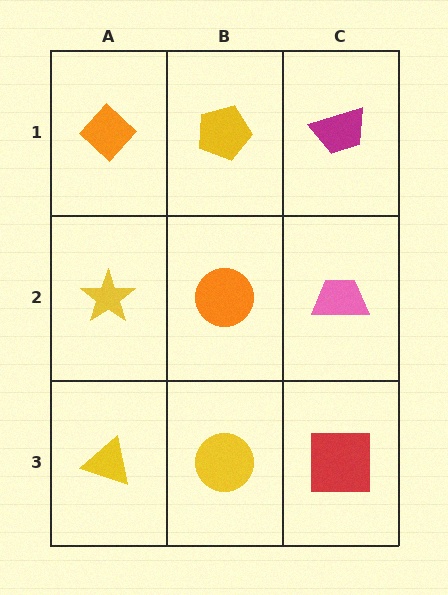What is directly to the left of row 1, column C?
A yellow pentagon.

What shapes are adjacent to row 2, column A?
An orange diamond (row 1, column A), a yellow triangle (row 3, column A), an orange circle (row 2, column B).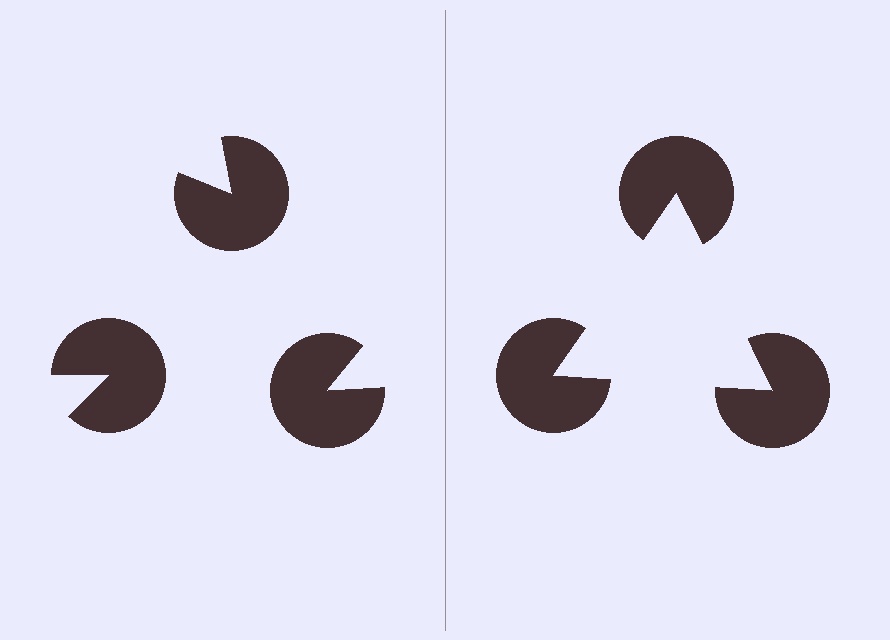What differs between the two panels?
The pac-man discs are positioned identically on both sides; only the wedge orientations differ. On the right they align to a triangle; on the left they are misaligned.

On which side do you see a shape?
An illusory triangle appears on the right side. On the left side the wedge cuts are rotated, so no coherent shape forms.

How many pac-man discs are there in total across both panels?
6 — 3 on each side.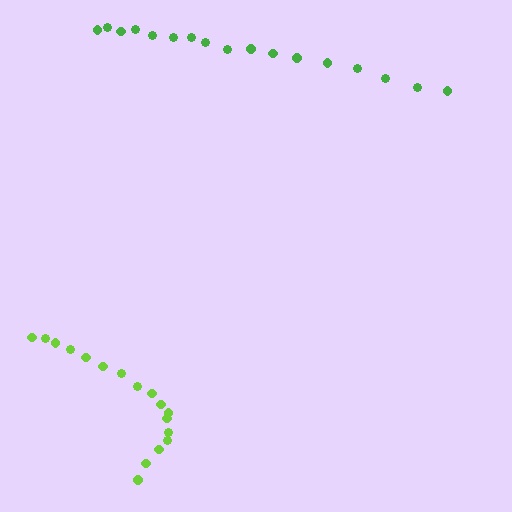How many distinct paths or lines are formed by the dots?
There are 2 distinct paths.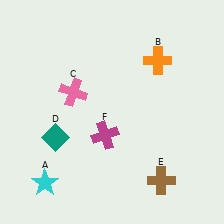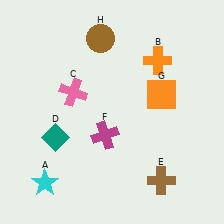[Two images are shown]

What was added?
An orange square (G), a brown circle (H) were added in Image 2.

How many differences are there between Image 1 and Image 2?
There are 2 differences between the two images.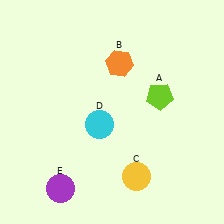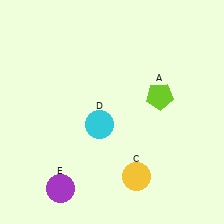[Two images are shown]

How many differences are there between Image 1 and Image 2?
There is 1 difference between the two images.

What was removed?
The orange hexagon (B) was removed in Image 2.